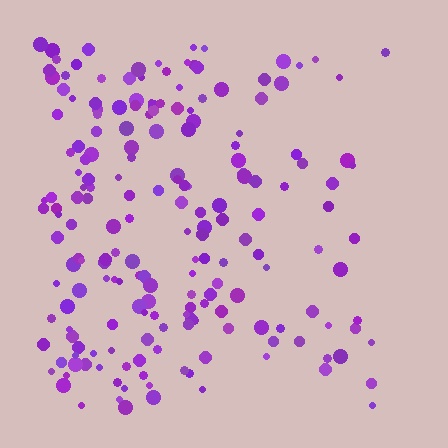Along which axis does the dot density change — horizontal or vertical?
Horizontal.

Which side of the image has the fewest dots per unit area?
The right.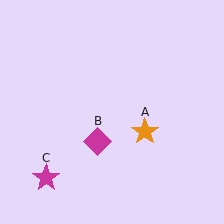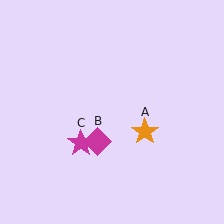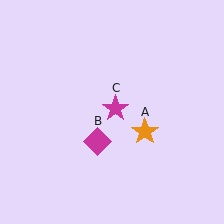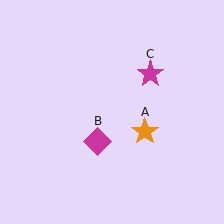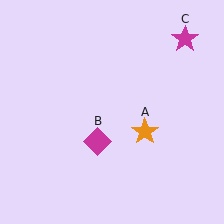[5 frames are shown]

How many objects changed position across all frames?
1 object changed position: magenta star (object C).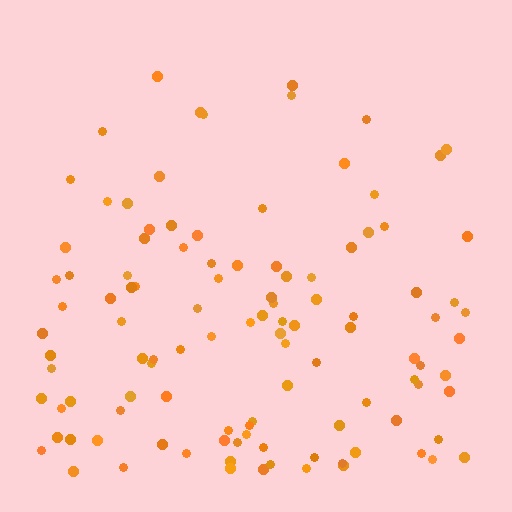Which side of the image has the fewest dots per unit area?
The top.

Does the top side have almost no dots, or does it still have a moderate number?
Still a moderate number, just noticeably fewer than the bottom.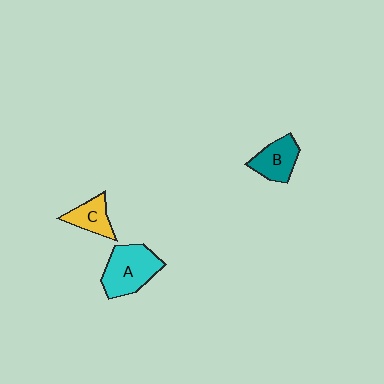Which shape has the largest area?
Shape A (cyan).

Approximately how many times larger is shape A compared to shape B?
Approximately 1.4 times.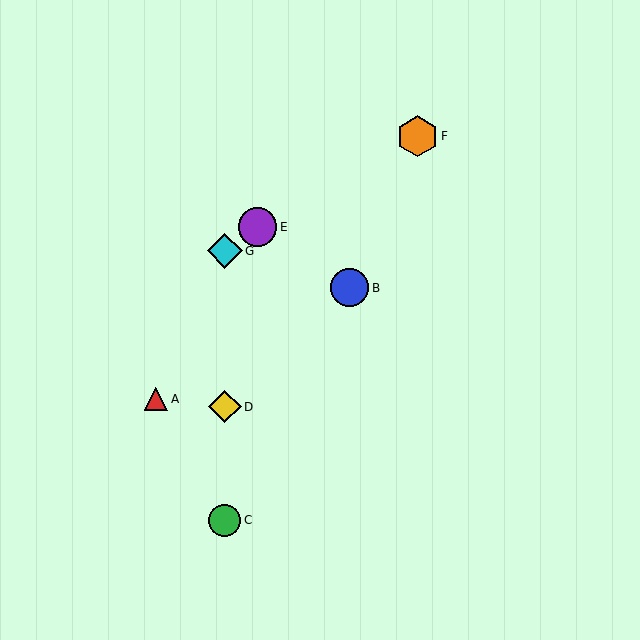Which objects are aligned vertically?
Objects C, D, G are aligned vertically.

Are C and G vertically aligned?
Yes, both are at x≈225.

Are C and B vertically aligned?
No, C is at x≈225 and B is at x≈350.